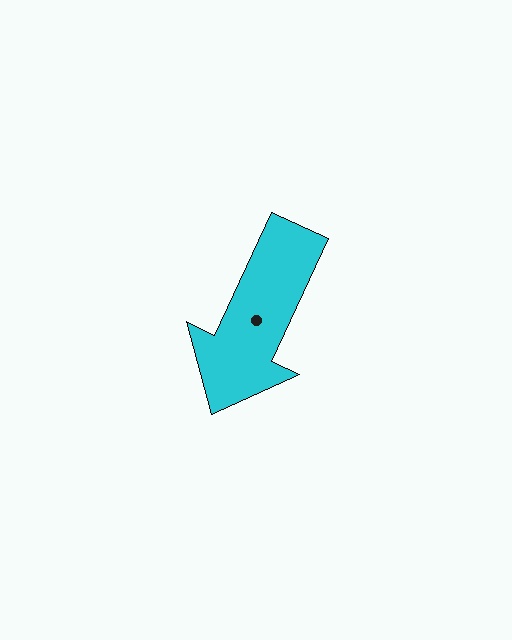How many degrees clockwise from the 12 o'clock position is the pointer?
Approximately 205 degrees.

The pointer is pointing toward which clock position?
Roughly 7 o'clock.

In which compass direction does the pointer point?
Southwest.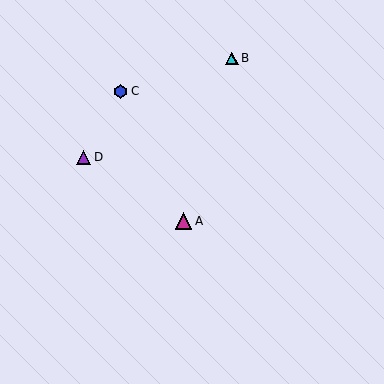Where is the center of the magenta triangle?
The center of the magenta triangle is at (183, 221).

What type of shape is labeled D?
Shape D is a purple triangle.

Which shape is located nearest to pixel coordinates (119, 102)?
The blue hexagon (labeled C) at (121, 91) is nearest to that location.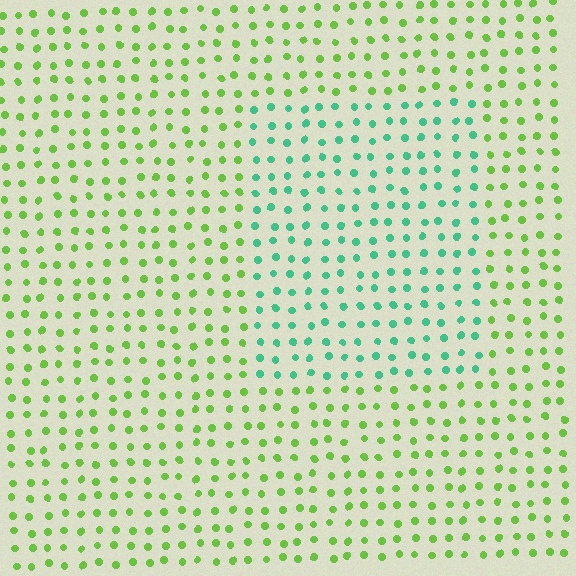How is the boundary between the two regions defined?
The boundary is defined purely by a slight shift in hue (about 52 degrees). Spacing, size, and orientation are identical on both sides.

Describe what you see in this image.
The image is filled with small lime elements in a uniform arrangement. A rectangle-shaped region is visible where the elements are tinted to a slightly different hue, forming a subtle color boundary.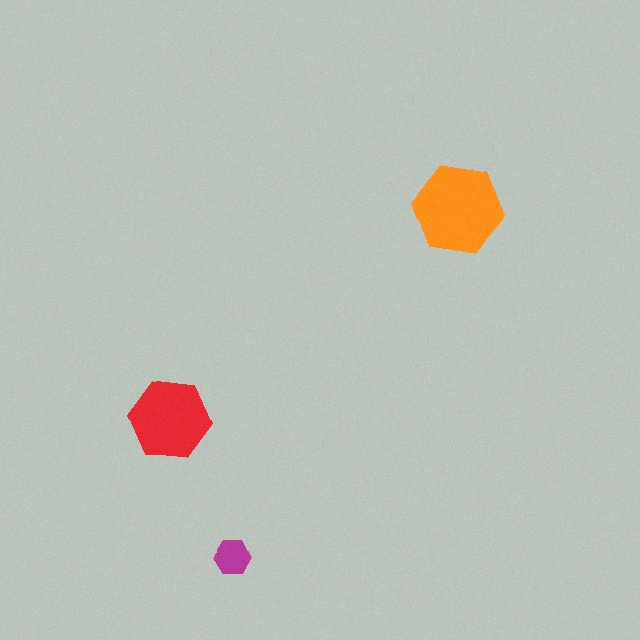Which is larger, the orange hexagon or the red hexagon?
The orange one.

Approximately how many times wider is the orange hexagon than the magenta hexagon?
About 2.5 times wider.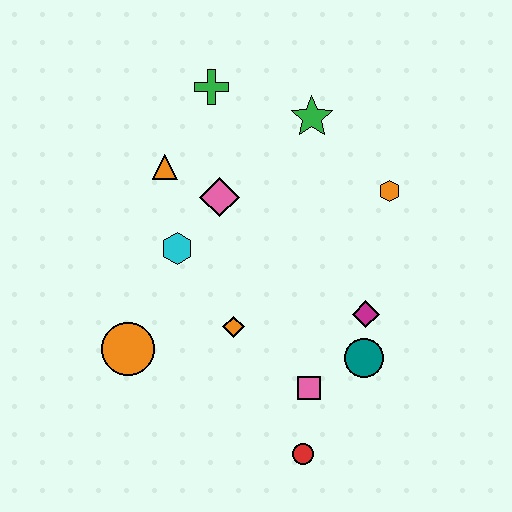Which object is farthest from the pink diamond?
The red circle is farthest from the pink diamond.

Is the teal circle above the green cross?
No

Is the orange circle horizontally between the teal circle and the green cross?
No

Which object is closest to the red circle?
The pink square is closest to the red circle.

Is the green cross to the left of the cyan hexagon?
No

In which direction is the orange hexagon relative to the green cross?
The orange hexagon is to the right of the green cross.